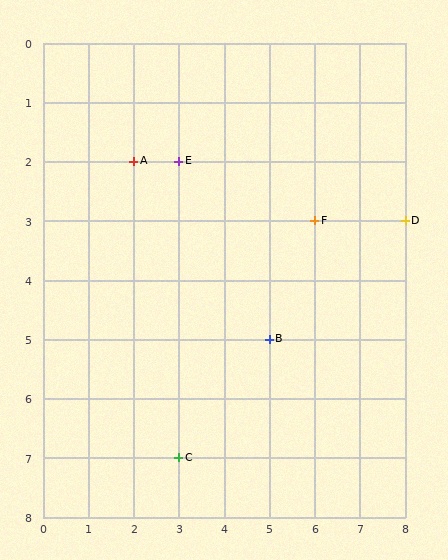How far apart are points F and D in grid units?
Points F and D are 2 columns apart.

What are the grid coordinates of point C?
Point C is at grid coordinates (3, 7).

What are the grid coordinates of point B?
Point B is at grid coordinates (5, 5).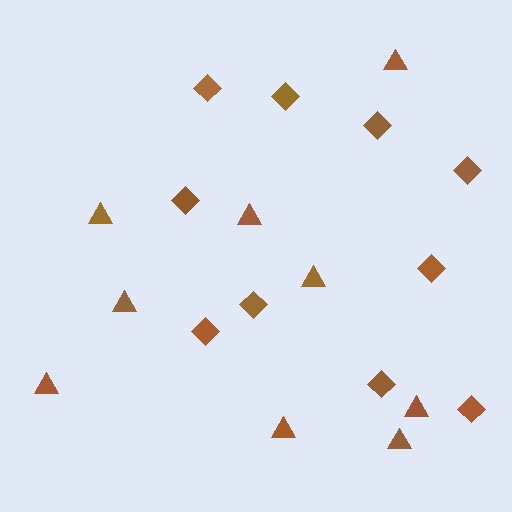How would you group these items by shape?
There are 2 groups: one group of triangles (9) and one group of diamonds (10).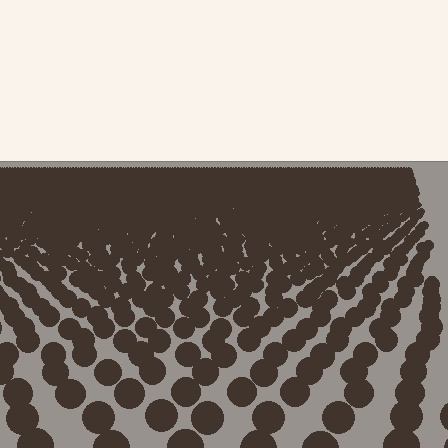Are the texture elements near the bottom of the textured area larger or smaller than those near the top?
Larger. Near the bottom, elements are closer to the viewer and appear at a bigger on-screen size.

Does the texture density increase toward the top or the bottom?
Density increases toward the top.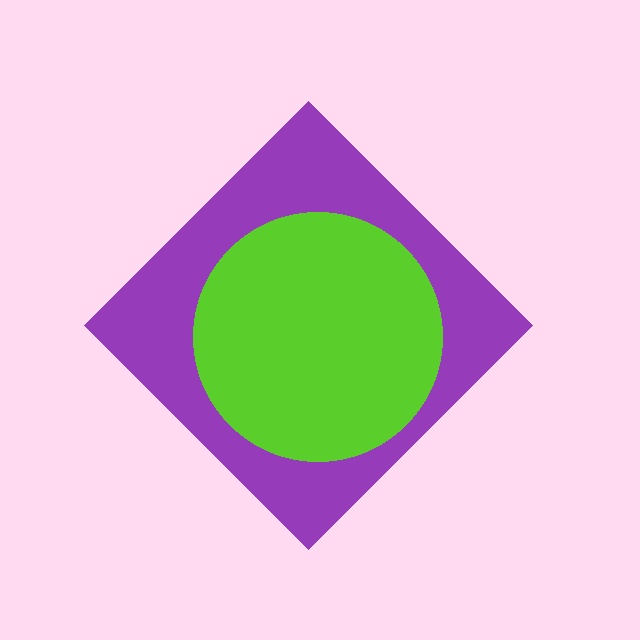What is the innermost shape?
The lime circle.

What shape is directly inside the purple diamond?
The lime circle.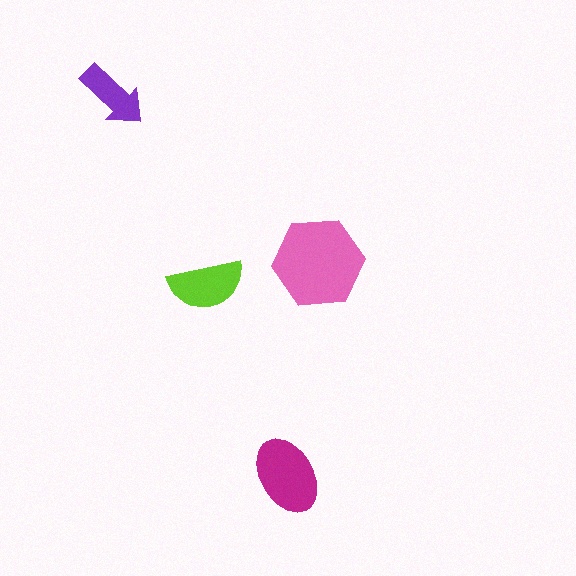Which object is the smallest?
The purple arrow.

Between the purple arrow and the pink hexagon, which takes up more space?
The pink hexagon.